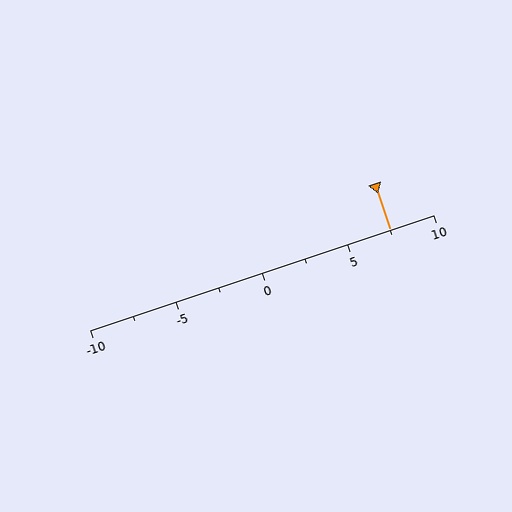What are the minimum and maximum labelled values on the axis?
The axis runs from -10 to 10.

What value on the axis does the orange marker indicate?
The marker indicates approximately 7.5.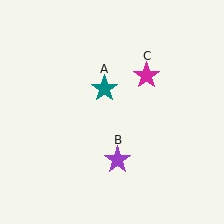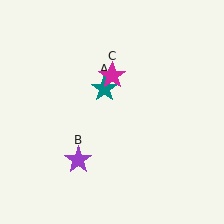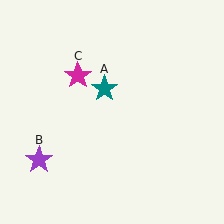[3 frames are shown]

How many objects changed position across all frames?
2 objects changed position: purple star (object B), magenta star (object C).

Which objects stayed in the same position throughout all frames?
Teal star (object A) remained stationary.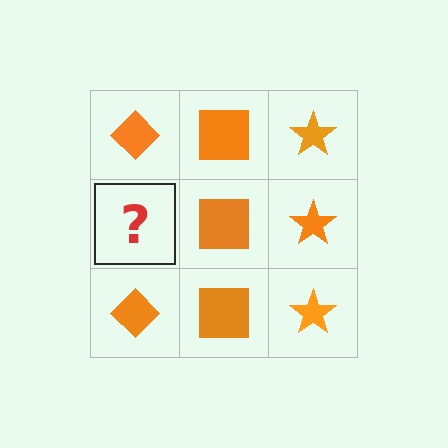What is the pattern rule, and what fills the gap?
The rule is that each column has a consistent shape. The gap should be filled with an orange diamond.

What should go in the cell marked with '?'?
The missing cell should contain an orange diamond.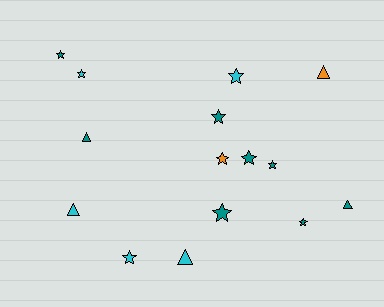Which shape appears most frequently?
Star, with 10 objects.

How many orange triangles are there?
There is 1 orange triangle.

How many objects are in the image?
There are 15 objects.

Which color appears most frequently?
Teal, with 8 objects.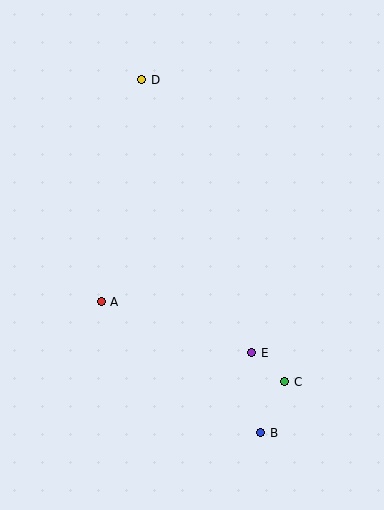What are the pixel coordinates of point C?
Point C is at (285, 382).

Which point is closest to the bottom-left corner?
Point A is closest to the bottom-left corner.